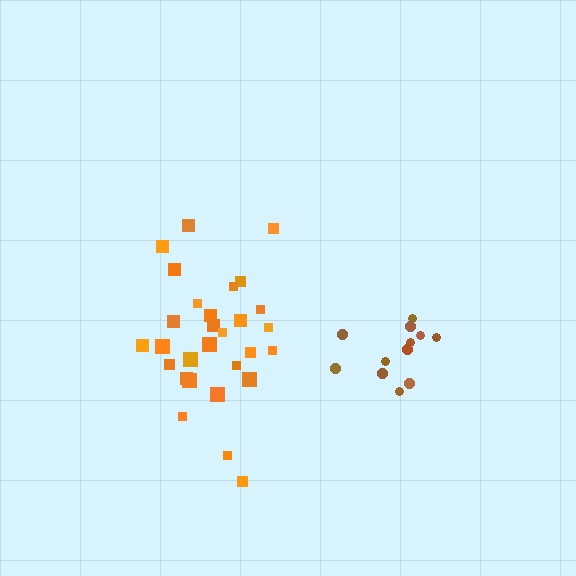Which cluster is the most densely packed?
Brown.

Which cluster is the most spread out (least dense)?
Orange.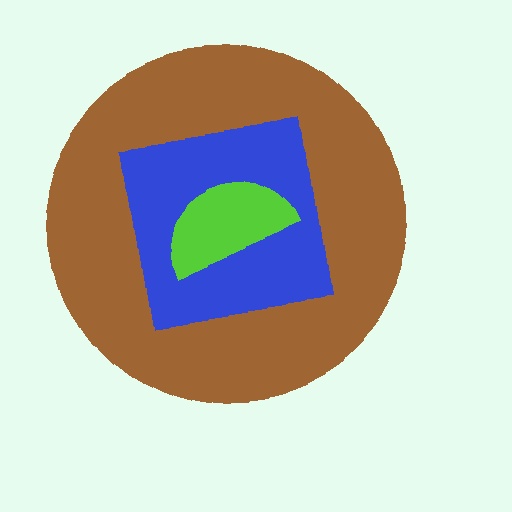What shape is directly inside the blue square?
The lime semicircle.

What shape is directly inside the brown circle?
The blue square.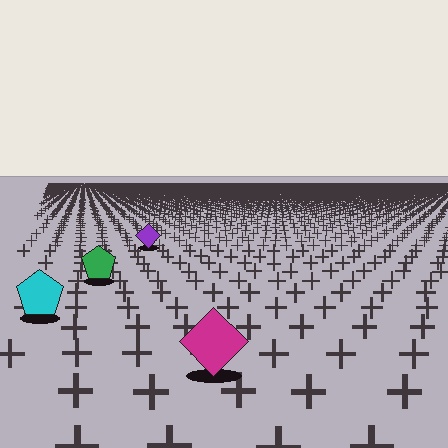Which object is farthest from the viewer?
The purple diamond is farthest from the viewer. It appears smaller and the ground texture around it is denser.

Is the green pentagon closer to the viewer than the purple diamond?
Yes. The green pentagon is closer — you can tell from the texture gradient: the ground texture is coarser near it.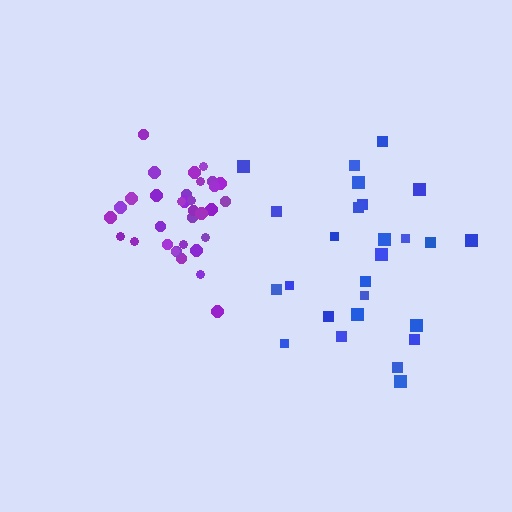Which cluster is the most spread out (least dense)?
Blue.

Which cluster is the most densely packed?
Purple.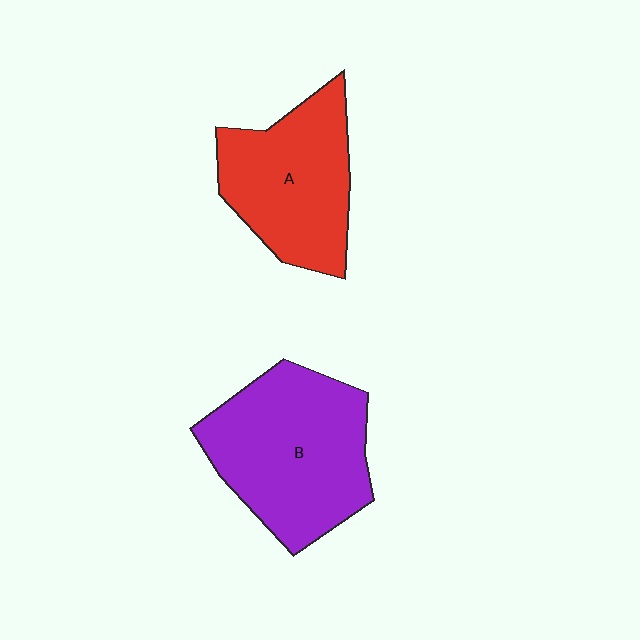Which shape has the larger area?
Shape B (purple).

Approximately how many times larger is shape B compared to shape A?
Approximately 1.2 times.